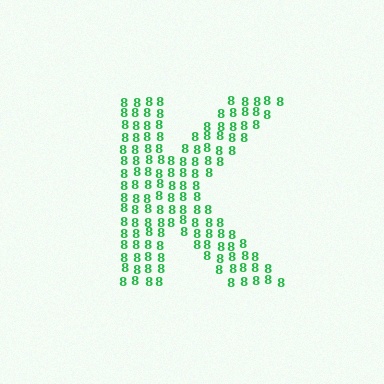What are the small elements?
The small elements are digit 8's.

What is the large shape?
The large shape is the letter K.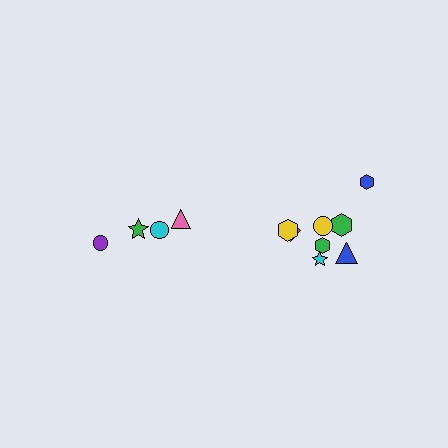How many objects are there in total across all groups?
There are 12 objects.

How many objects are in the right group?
There are 8 objects.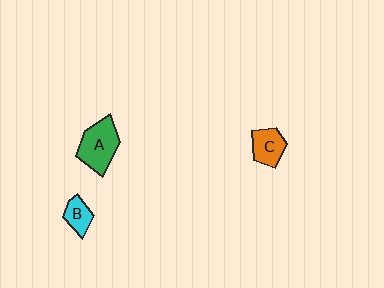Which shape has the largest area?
Shape A (green).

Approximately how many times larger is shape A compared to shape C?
Approximately 1.5 times.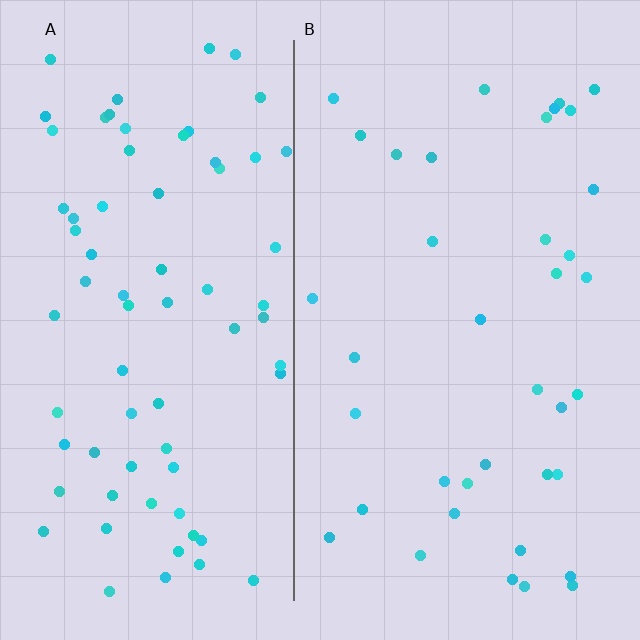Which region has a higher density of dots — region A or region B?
A (the left).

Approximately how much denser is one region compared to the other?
Approximately 1.9× — region A over region B.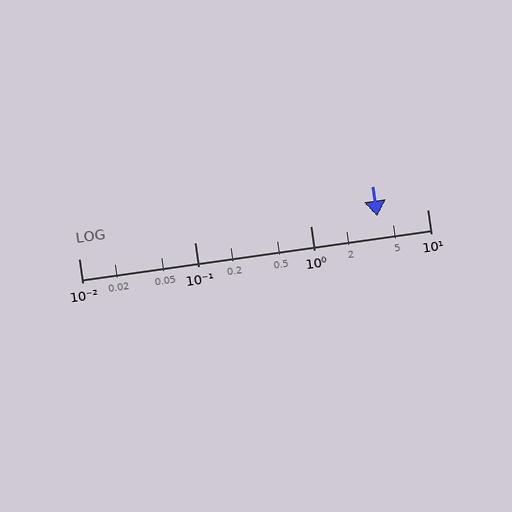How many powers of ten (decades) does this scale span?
The scale spans 3 decades, from 0.01 to 10.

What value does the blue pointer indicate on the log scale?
The pointer indicates approximately 3.7.